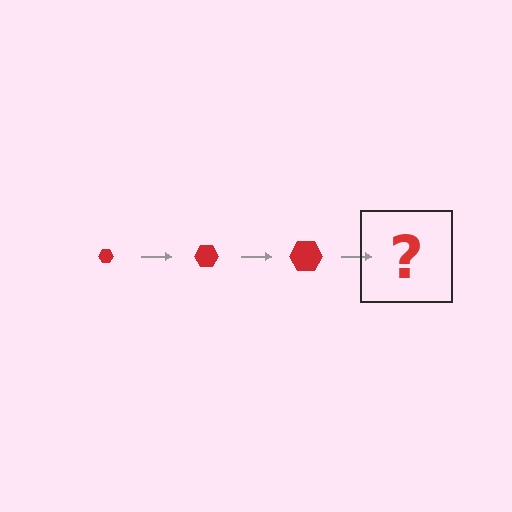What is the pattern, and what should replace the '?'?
The pattern is that the hexagon gets progressively larger each step. The '?' should be a red hexagon, larger than the previous one.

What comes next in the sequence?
The next element should be a red hexagon, larger than the previous one.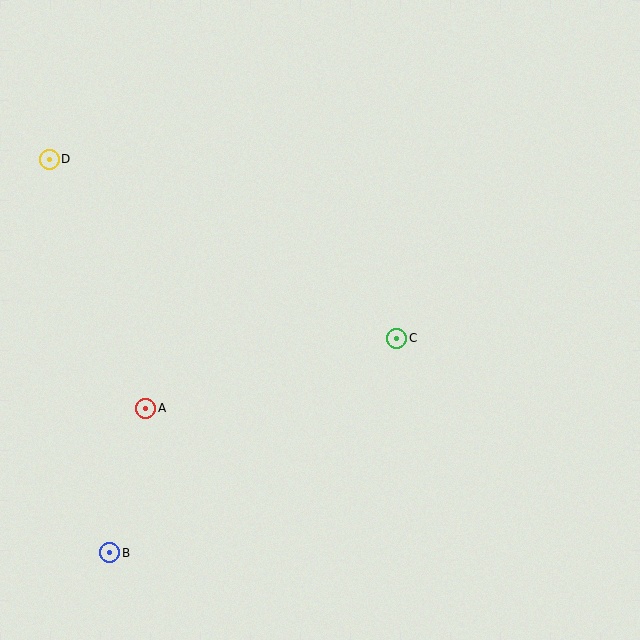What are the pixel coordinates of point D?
Point D is at (49, 159).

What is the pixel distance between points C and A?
The distance between C and A is 261 pixels.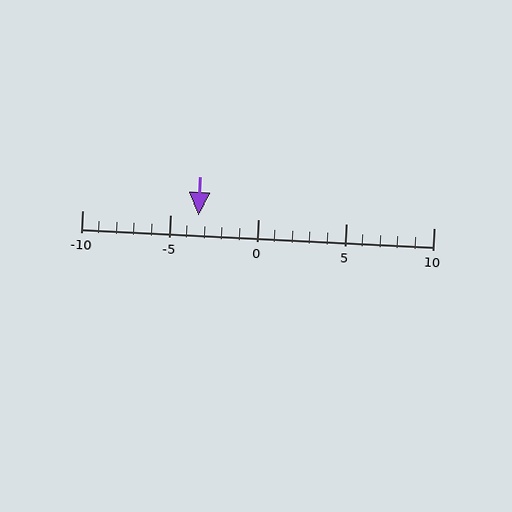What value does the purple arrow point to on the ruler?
The purple arrow points to approximately -3.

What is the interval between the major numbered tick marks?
The major tick marks are spaced 5 units apart.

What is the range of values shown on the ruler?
The ruler shows values from -10 to 10.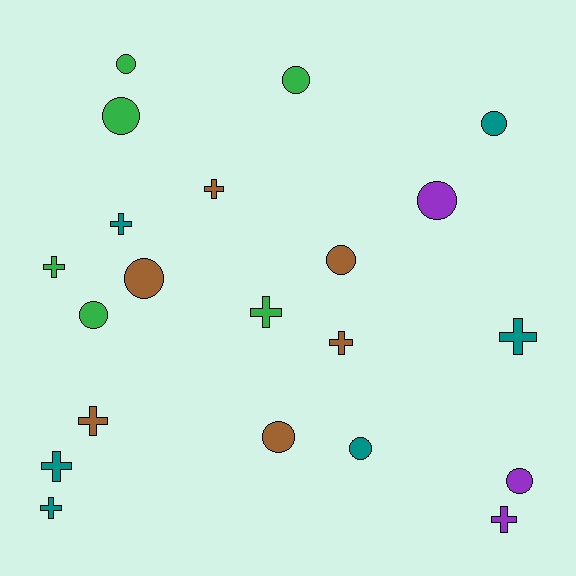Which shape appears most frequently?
Circle, with 11 objects.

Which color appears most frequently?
Brown, with 6 objects.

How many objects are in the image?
There are 21 objects.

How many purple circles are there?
There are 2 purple circles.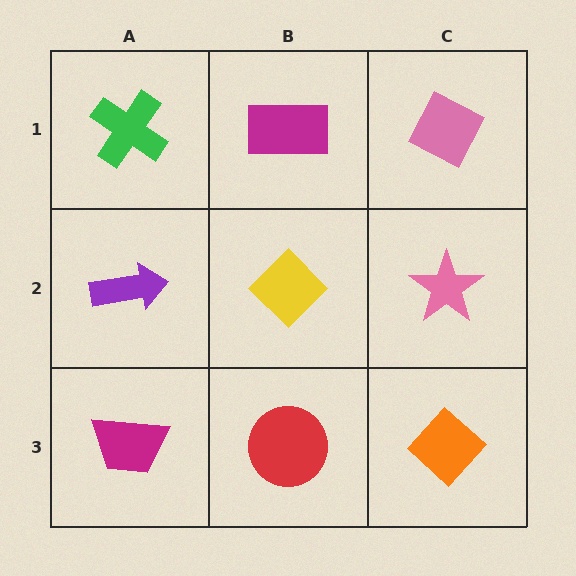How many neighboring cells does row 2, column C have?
3.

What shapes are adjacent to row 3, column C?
A pink star (row 2, column C), a red circle (row 3, column B).